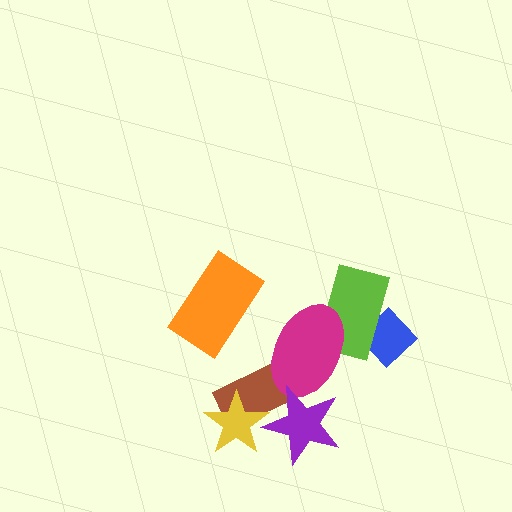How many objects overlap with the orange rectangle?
0 objects overlap with the orange rectangle.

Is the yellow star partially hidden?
Yes, it is partially covered by another shape.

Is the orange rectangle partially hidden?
No, no other shape covers it.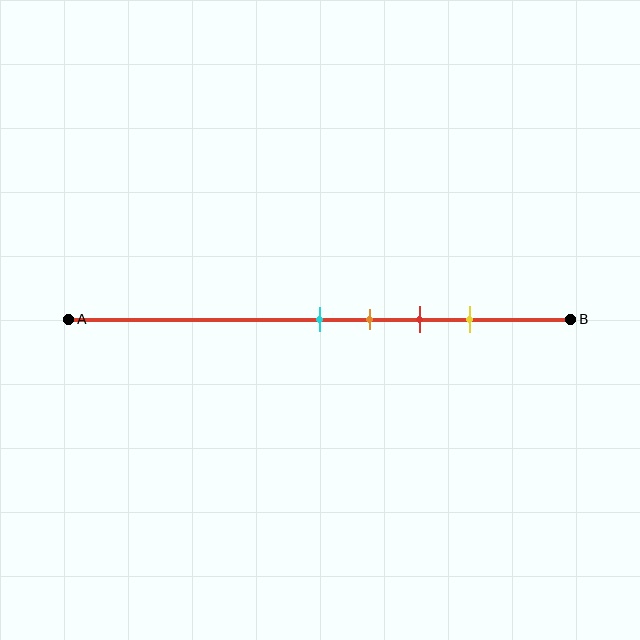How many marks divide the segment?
There are 4 marks dividing the segment.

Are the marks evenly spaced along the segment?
Yes, the marks are approximately evenly spaced.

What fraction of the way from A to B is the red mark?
The red mark is approximately 70% (0.7) of the way from A to B.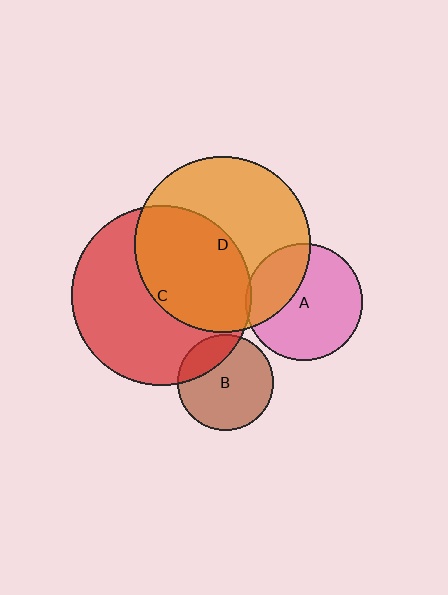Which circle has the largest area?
Circle C (red).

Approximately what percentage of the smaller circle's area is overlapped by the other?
Approximately 25%.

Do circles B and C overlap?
Yes.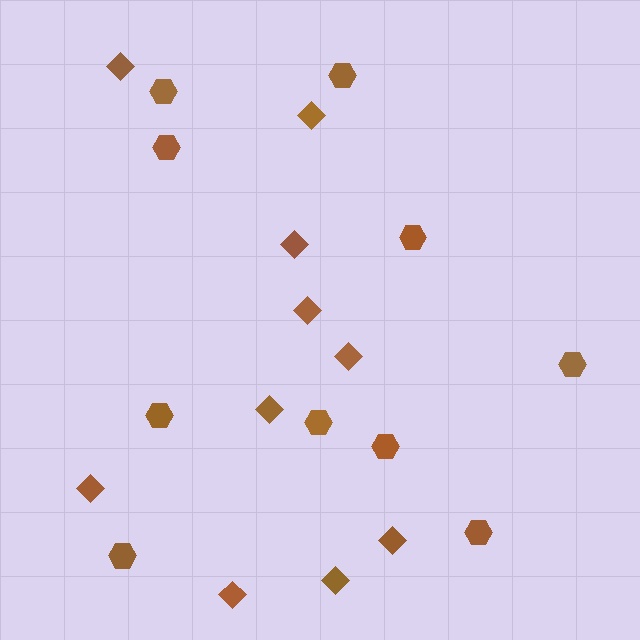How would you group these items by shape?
There are 2 groups: one group of diamonds (10) and one group of hexagons (10).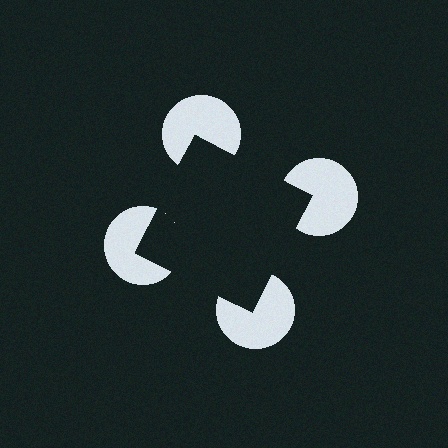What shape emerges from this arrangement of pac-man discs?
An illusory square — its edges are inferred from the aligned wedge cuts in the pac-man discs, not physically drawn.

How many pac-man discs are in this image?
There are 4 — one at each vertex of the illusory square.